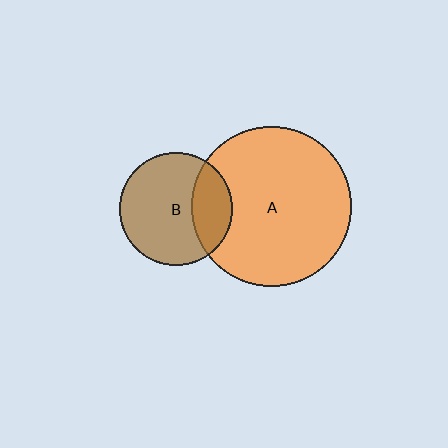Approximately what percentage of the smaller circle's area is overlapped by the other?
Approximately 25%.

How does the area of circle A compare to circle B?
Approximately 2.0 times.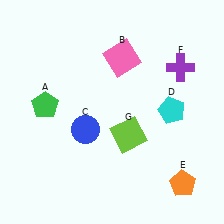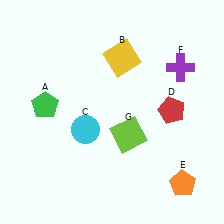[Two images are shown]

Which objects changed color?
B changed from pink to yellow. C changed from blue to cyan. D changed from cyan to red.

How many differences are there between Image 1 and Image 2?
There are 3 differences between the two images.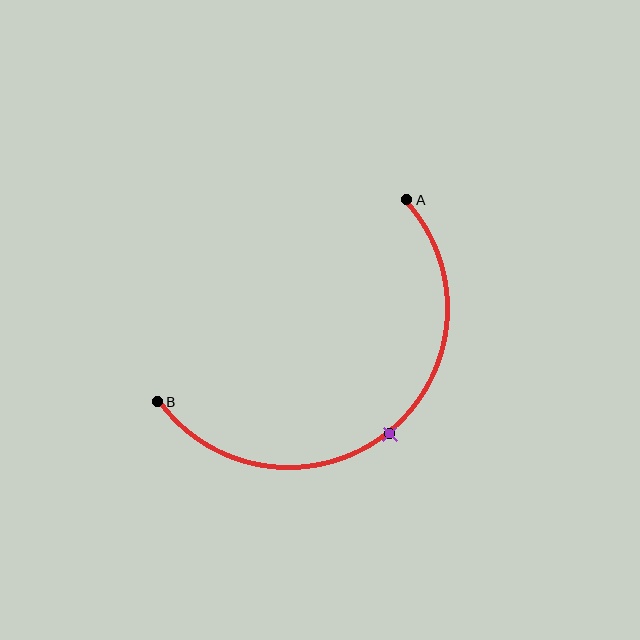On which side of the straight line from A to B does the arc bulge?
The arc bulges below and to the right of the straight line connecting A and B.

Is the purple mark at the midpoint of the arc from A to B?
Yes. The purple mark lies on the arc at equal arc-length from both A and B — it is the arc midpoint.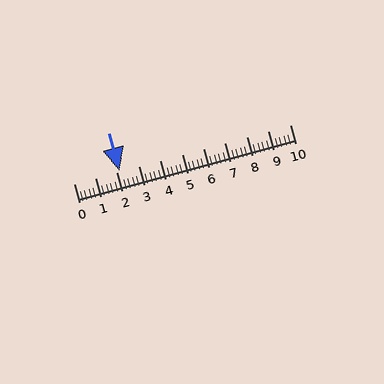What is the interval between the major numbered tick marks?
The major tick marks are spaced 1 units apart.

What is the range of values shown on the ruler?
The ruler shows values from 0 to 10.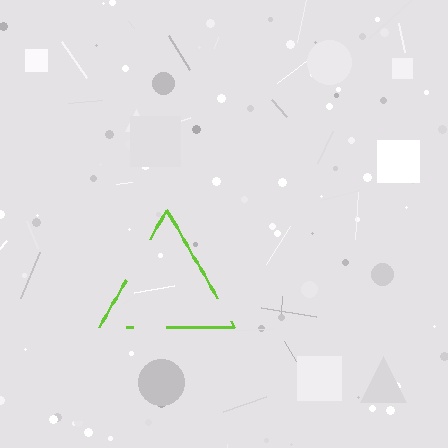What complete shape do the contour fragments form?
The contour fragments form a triangle.